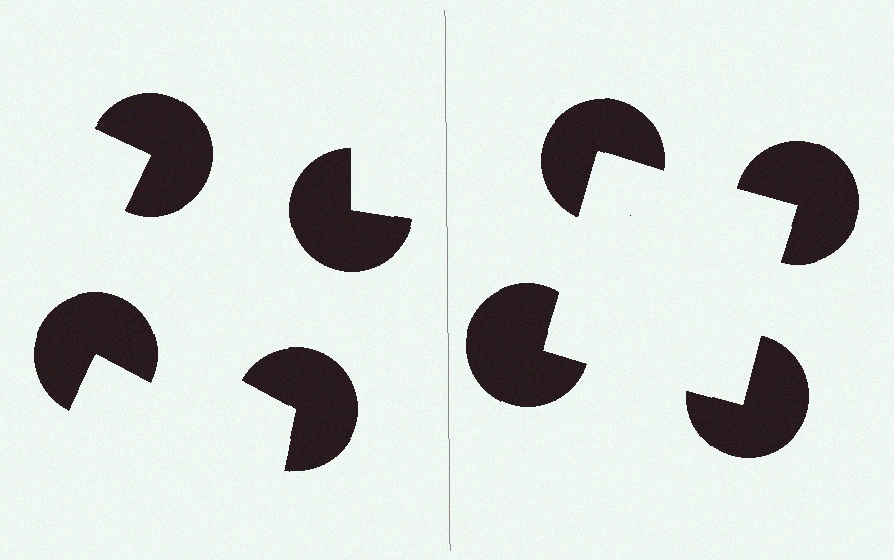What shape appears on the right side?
An illusory square.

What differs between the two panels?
The pac-man discs are positioned identically on both sides; only the wedge orientations differ. On the right they align to a square; on the left they are misaligned.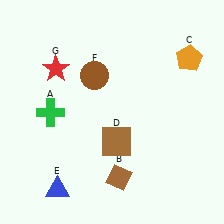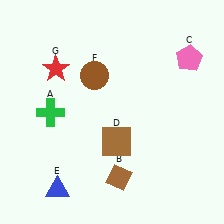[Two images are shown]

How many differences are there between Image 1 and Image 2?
There is 1 difference between the two images.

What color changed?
The pentagon (C) changed from orange in Image 1 to pink in Image 2.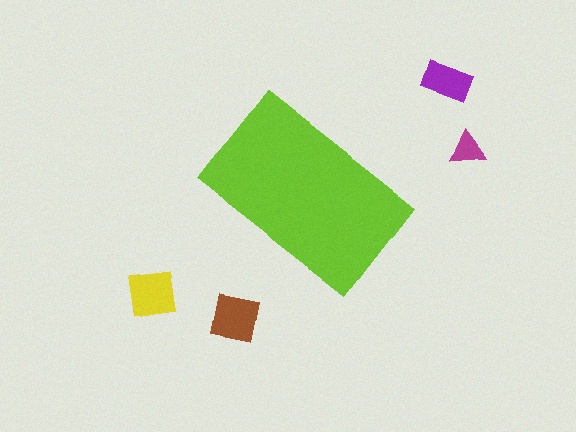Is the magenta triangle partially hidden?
No, the magenta triangle is fully visible.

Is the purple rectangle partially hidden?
No, the purple rectangle is fully visible.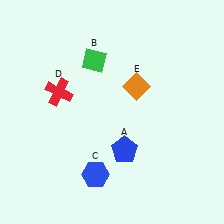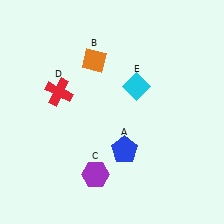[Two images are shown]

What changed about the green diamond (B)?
In Image 1, B is green. In Image 2, it changed to orange.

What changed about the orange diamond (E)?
In Image 1, E is orange. In Image 2, it changed to cyan.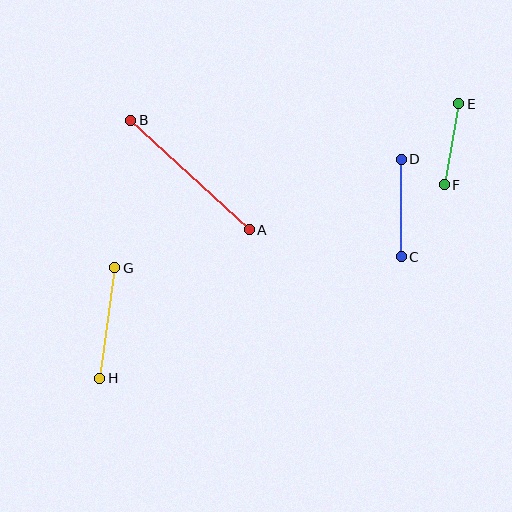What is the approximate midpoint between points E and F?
The midpoint is at approximately (452, 144) pixels.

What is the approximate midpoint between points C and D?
The midpoint is at approximately (401, 208) pixels.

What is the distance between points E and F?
The distance is approximately 82 pixels.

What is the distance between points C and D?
The distance is approximately 97 pixels.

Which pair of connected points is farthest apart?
Points A and B are farthest apart.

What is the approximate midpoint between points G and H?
The midpoint is at approximately (107, 323) pixels.